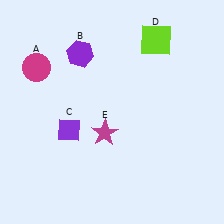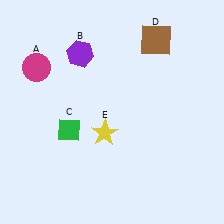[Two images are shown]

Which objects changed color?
C changed from purple to green. D changed from lime to brown. E changed from magenta to yellow.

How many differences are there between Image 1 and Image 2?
There are 3 differences between the two images.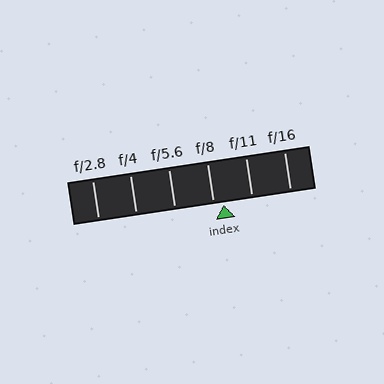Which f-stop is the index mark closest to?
The index mark is closest to f/8.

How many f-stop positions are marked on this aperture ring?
There are 6 f-stop positions marked.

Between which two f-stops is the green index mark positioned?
The index mark is between f/8 and f/11.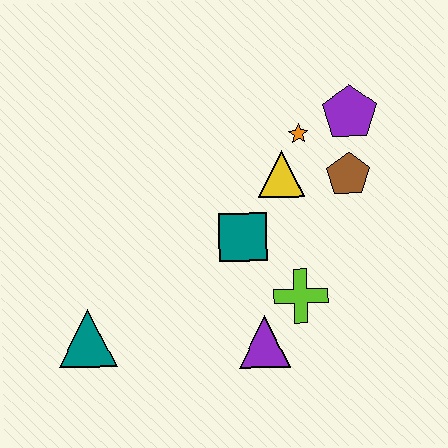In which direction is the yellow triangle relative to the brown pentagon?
The yellow triangle is to the left of the brown pentagon.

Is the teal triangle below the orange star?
Yes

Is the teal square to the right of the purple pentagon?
No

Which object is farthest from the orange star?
The teal triangle is farthest from the orange star.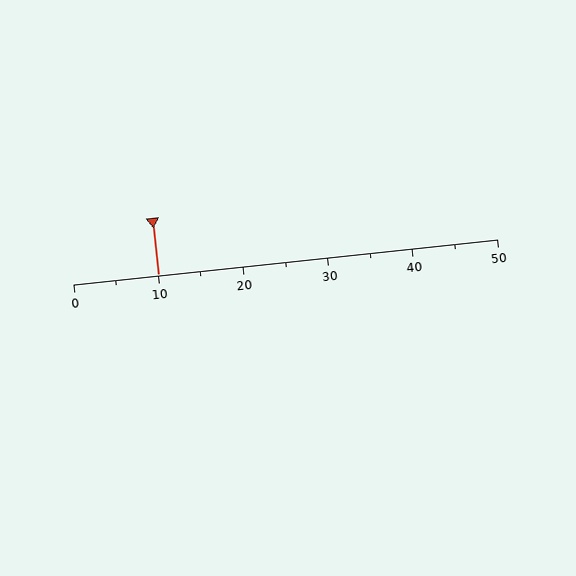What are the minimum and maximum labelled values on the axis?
The axis runs from 0 to 50.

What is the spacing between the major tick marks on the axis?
The major ticks are spaced 10 apart.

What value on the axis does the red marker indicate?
The marker indicates approximately 10.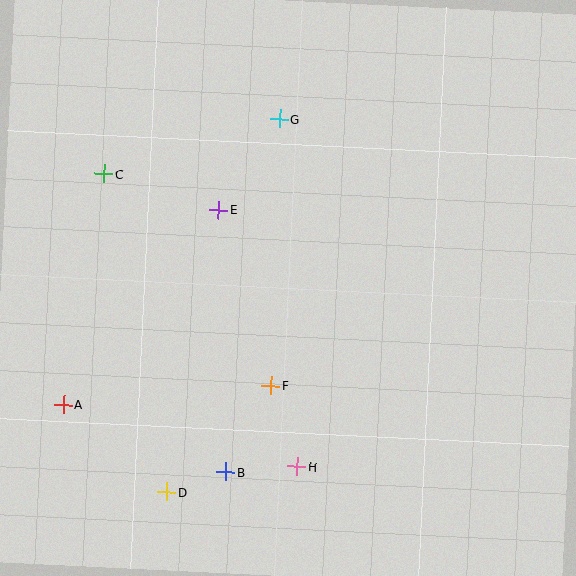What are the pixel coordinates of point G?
Point G is at (280, 119).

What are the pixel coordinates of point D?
Point D is at (167, 492).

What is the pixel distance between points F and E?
The distance between F and E is 184 pixels.